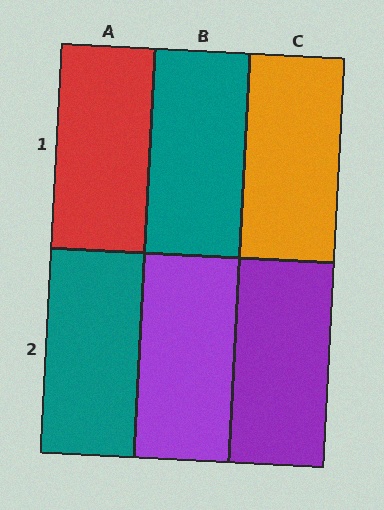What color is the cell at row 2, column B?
Purple.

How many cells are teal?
2 cells are teal.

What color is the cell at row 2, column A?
Teal.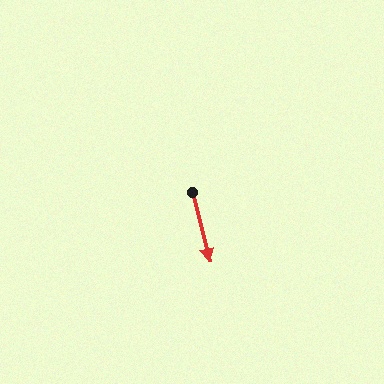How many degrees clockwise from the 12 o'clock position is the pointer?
Approximately 166 degrees.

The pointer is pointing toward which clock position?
Roughly 6 o'clock.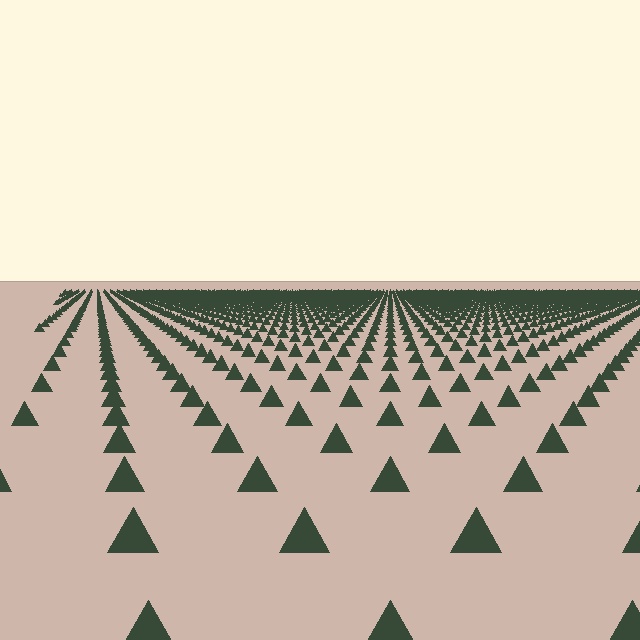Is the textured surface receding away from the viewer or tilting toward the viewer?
The surface is receding away from the viewer. Texture elements get smaller and denser toward the top.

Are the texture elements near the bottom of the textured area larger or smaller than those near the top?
Larger. Near the bottom, elements are closer to the viewer and appear at a bigger on-screen size.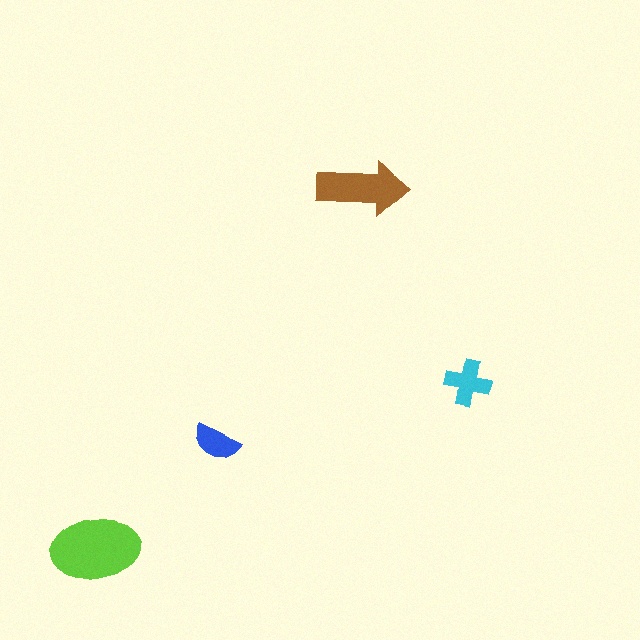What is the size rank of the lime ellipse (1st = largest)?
1st.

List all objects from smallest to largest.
The blue semicircle, the cyan cross, the brown arrow, the lime ellipse.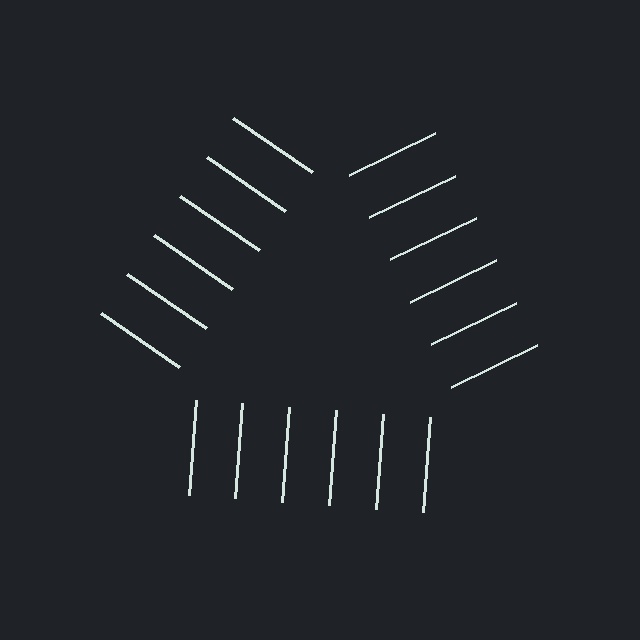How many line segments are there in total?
18 — 6 along each of the 3 edges.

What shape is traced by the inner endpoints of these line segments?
An illusory triangle — the line segments terminate on its edges but no continuous stroke is drawn.